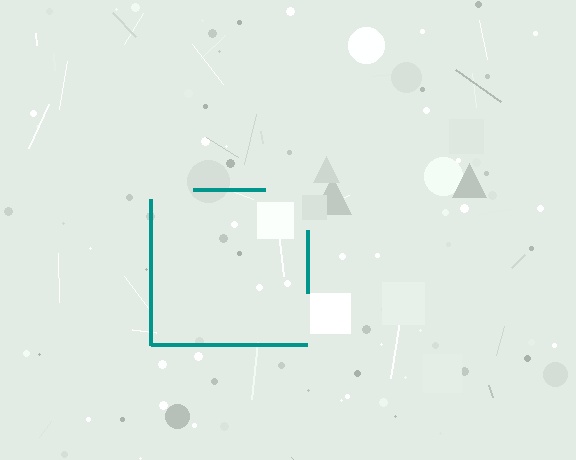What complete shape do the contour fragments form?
The contour fragments form a square.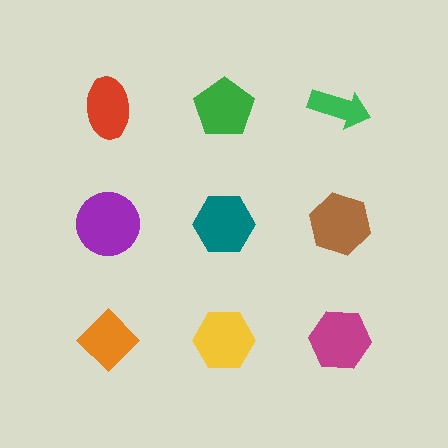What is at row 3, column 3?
A magenta hexagon.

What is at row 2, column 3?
A brown hexagon.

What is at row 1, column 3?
A green arrow.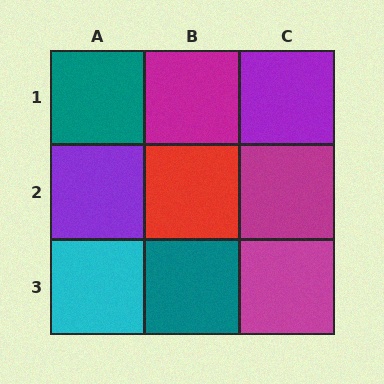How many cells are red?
1 cell is red.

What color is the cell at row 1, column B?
Magenta.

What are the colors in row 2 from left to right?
Purple, red, magenta.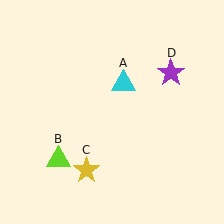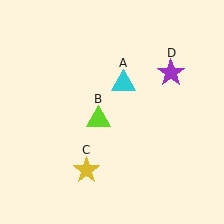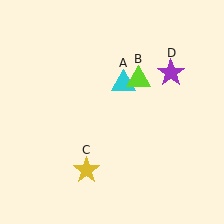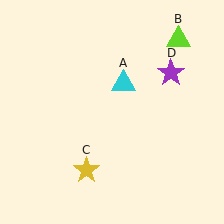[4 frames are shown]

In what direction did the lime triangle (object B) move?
The lime triangle (object B) moved up and to the right.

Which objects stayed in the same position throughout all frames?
Cyan triangle (object A) and yellow star (object C) and purple star (object D) remained stationary.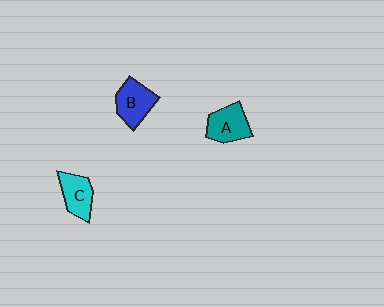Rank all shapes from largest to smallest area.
From largest to smallest: B (blue), A (teal), C (cyan).